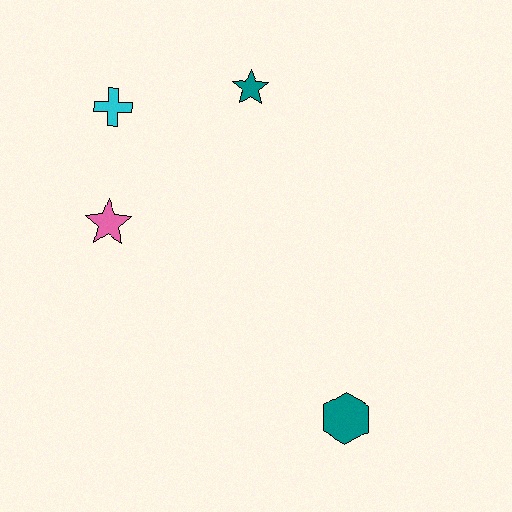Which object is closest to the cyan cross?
The pink star is closest to the cyan cross.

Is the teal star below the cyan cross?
No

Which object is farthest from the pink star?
The teal hexagon is farthest from the pink star.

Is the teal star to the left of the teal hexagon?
Yes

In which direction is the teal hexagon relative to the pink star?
The teal hexagon is to the right of the pink star.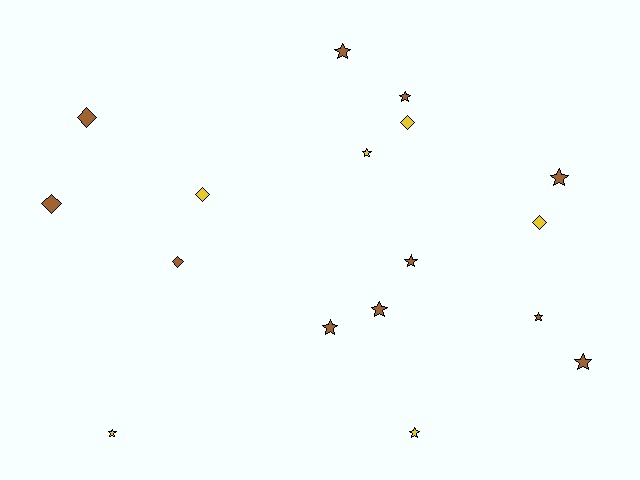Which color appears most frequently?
Brown, with 11 objects.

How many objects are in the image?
There are 17 objects.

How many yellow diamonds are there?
There are 3 yellow diamonds.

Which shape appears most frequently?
Star, with 11 objects.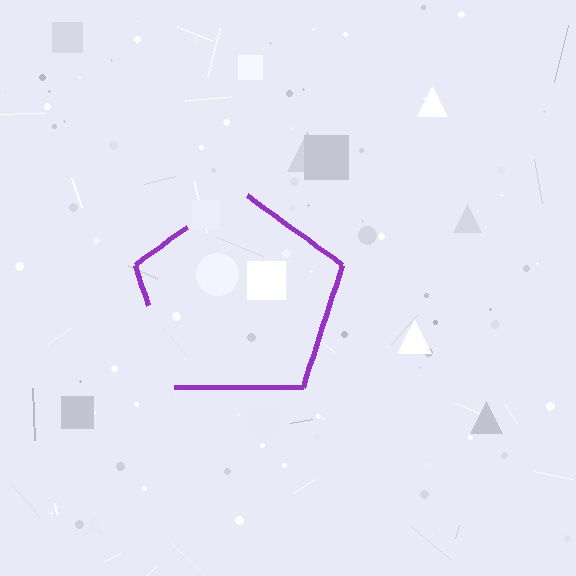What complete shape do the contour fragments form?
The contour fragments form a pentagon.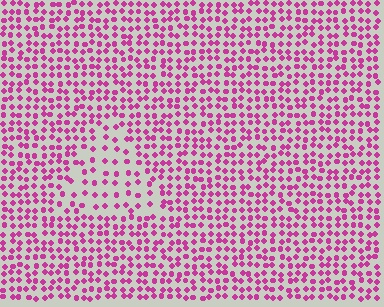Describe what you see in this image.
The image contains small magenta elements arranged at two different densities. A triangle-shaped region is visible where the elements are less densely packed than the surrounding area.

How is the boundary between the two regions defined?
The boundary is defined by a change in element density (approximately 2.0x ratio). All elements are the same color, size, and shape.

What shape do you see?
I see a triangle.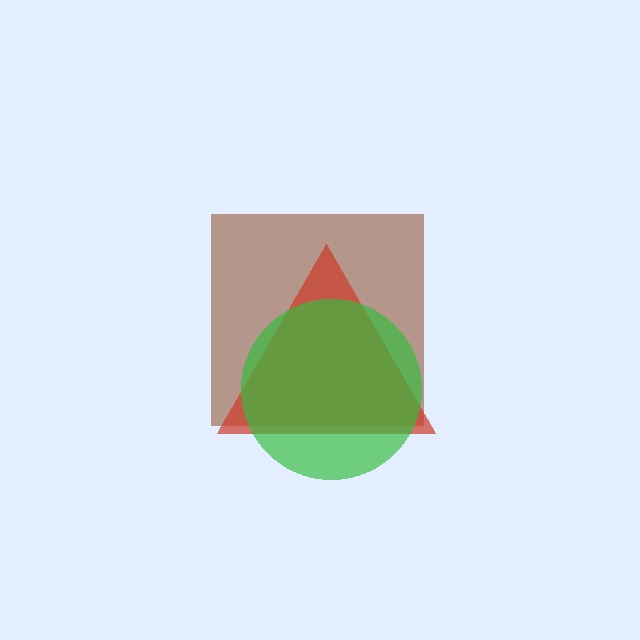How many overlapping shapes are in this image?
There are 3 overlapping shapes in the image.